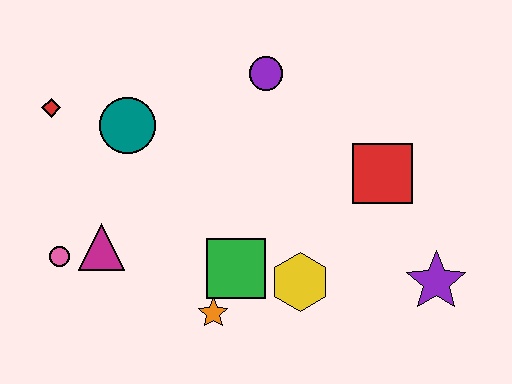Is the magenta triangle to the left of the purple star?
Yes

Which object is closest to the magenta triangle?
The pink circle is closest to the magenta triangle.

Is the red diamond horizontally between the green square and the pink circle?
No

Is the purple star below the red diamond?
Yes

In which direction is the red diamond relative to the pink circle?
The red diamond is above the pink circle.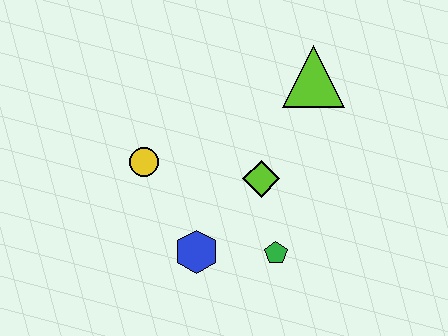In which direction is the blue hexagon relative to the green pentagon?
The blue hexagon is to the left of the green pentagon.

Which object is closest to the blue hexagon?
The green pentagon is closest to the blue hexagon.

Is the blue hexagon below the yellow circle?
Yes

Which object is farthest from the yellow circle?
The lime triangle is farthest from the yellow circle.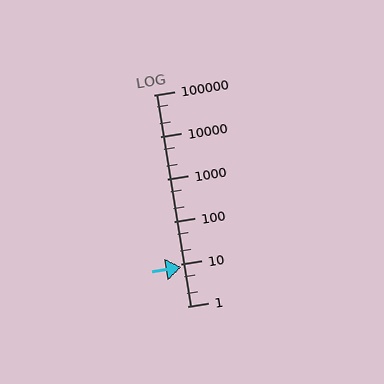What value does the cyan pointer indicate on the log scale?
The pointer indicates approximately 8.3.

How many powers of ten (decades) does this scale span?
The scale spans 5 decades, from 1 to 100000.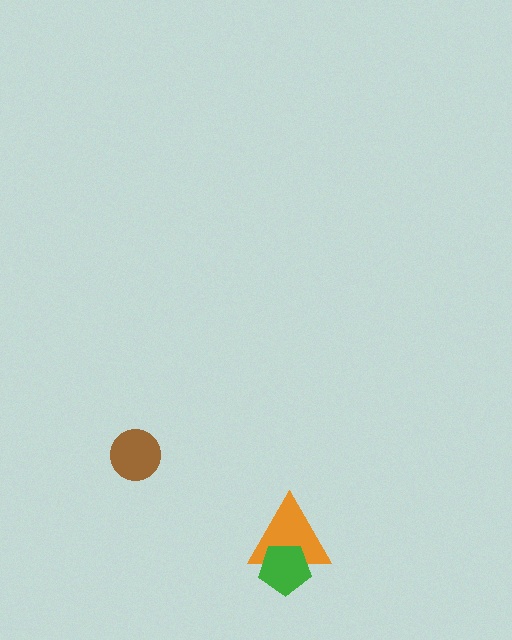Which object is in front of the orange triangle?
The green pentagon is in front of the orange triangle.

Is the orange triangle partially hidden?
Yes, it is partially covered by another shape.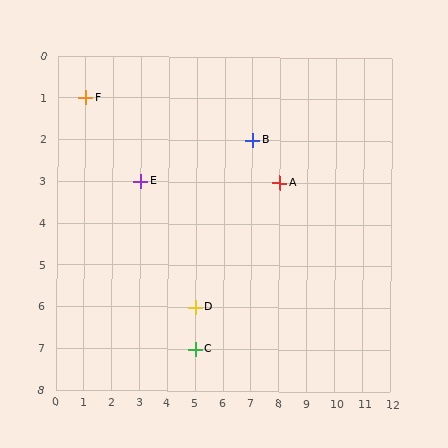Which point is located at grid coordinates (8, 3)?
Point A is at (8, 3).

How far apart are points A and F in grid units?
Points A and F are 7 columns and 2 rows apart (about 7.3 grid units diagonally).